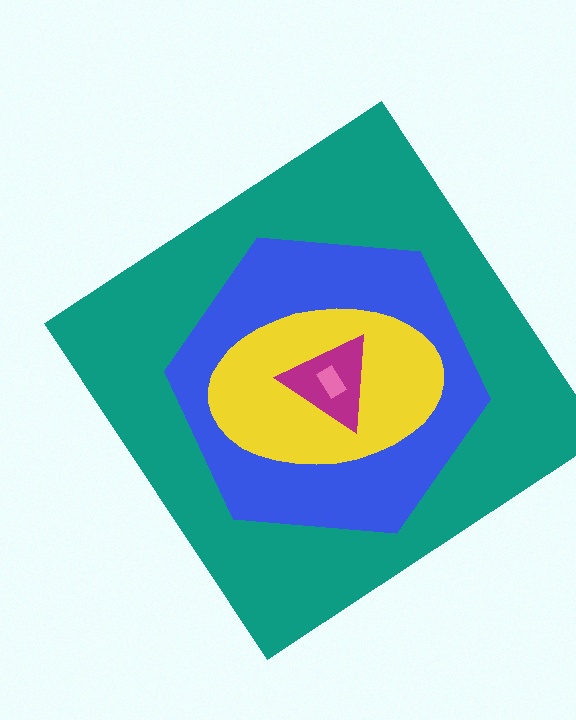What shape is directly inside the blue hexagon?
The yellow ellipse.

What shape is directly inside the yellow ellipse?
The magenta triangle.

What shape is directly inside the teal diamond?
The blue hexagon.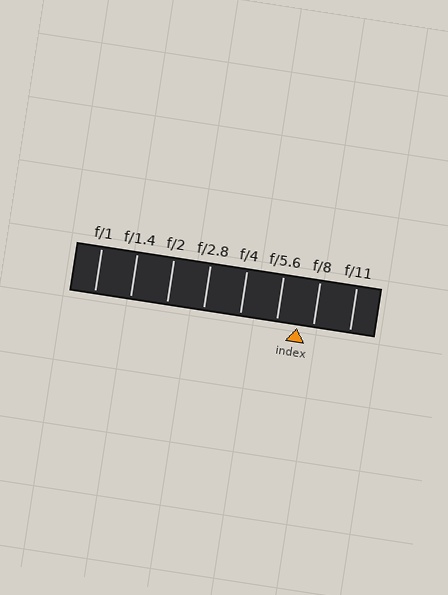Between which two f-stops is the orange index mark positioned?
The index mark is between f/5.6 and f/8.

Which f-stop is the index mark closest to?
The index mark is closest to f/8.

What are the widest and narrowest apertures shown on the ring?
The widest aperture shown is f/1 and the narrowest is f/11.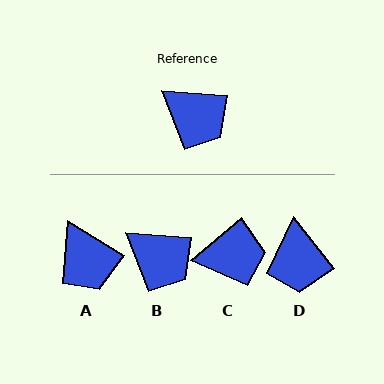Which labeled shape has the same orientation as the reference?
B.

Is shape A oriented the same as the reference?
No, it is off by about 26 degrees.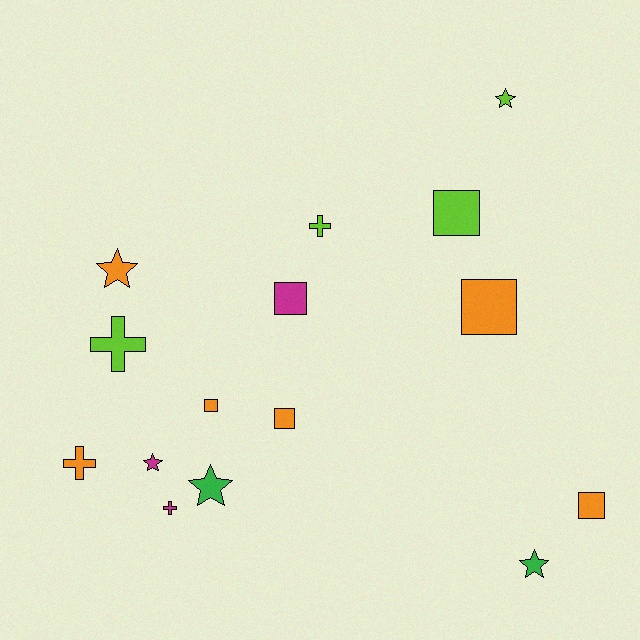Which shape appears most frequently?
Square, with 6 objects.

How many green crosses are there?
There are no green crosses.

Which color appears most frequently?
Orange, with 6 objects.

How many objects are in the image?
There are 15 objects.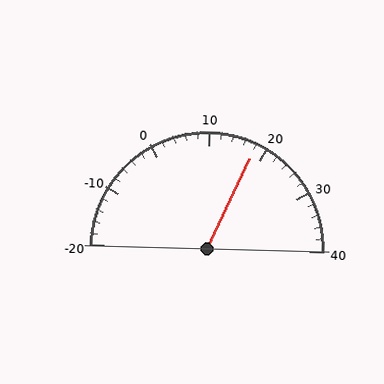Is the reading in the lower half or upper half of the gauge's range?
The reading is in the upper half of the range (-20 to 40).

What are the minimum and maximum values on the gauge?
The gauge ranges from -20 to 40.